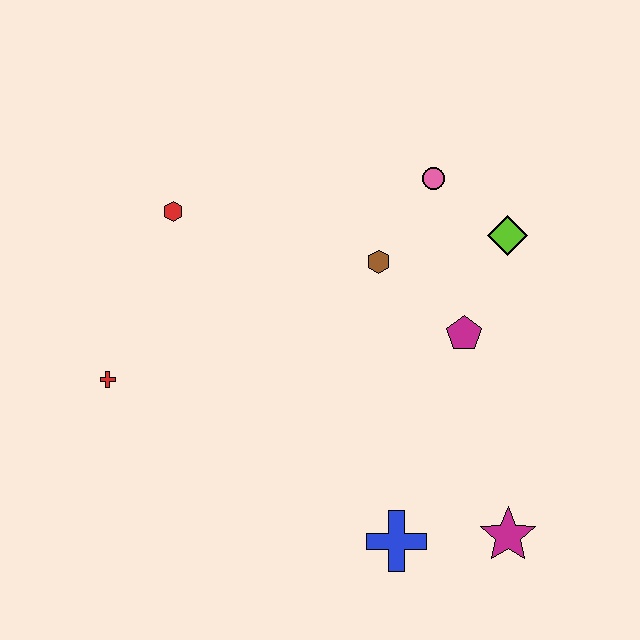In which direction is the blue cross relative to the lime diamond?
The blue cross is below the lime diamond.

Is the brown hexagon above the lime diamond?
No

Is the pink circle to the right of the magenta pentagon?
No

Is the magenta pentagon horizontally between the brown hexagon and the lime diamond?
Yes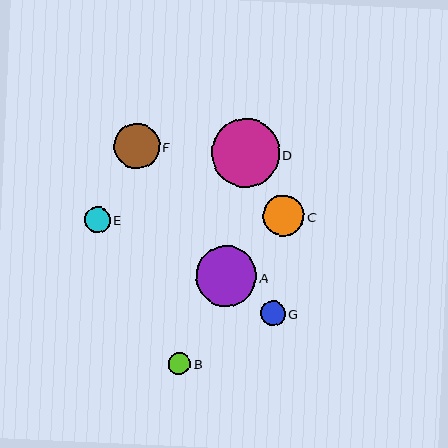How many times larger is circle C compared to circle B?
Circle C is approximately 1.9 times the size of circle B.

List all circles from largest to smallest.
From largest to smallest: D, A, F, C, E, G, B.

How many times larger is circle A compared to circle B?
Circle A is approximately 2.7 times the size of circle B.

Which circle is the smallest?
Circle B is the smallest with a size of approximately 22 pixels.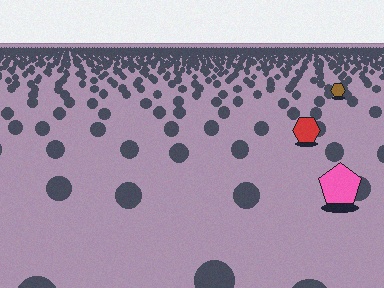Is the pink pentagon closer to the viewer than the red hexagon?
Yes. The pink pentagon is closer — you can tell from the texture gradient: the ground texture is coarser near it.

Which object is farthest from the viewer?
The brown hexagon is farthest from the viewer. It appears smaller and the ground texture around it is denser.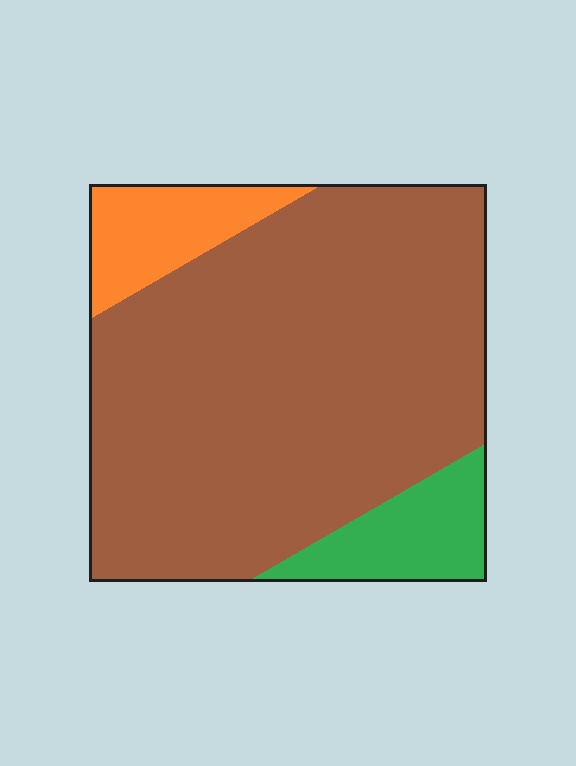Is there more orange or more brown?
Brown.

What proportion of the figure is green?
Green takes up about one tenth (1/10) of the figure.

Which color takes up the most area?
Brown, at roughly 80%.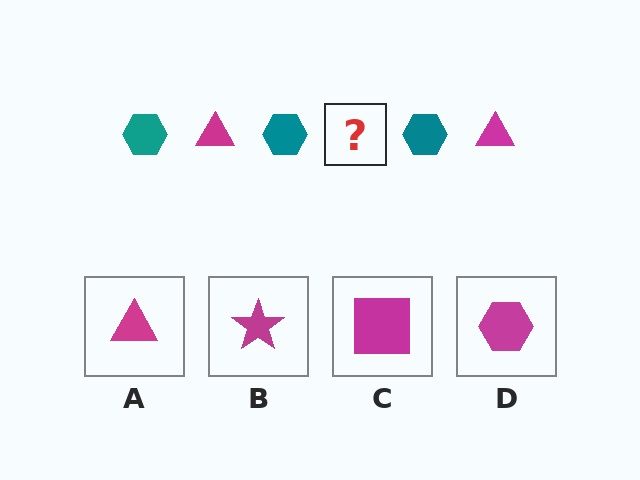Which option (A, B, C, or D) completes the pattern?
A.